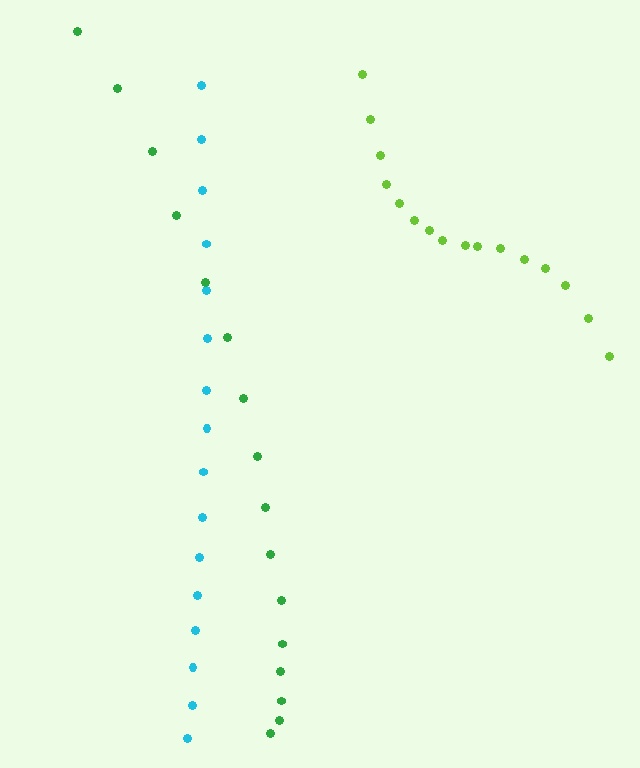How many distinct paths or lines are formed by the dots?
There are 3 distinct paths.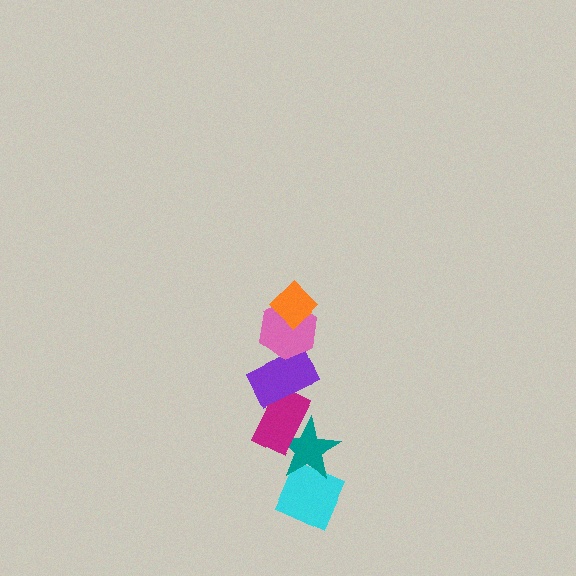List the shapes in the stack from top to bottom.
From top to bottom: the orange diamond, the pink hexagon, the purple rectangle, the magenta rectangle, the teal star, the cyan diamond.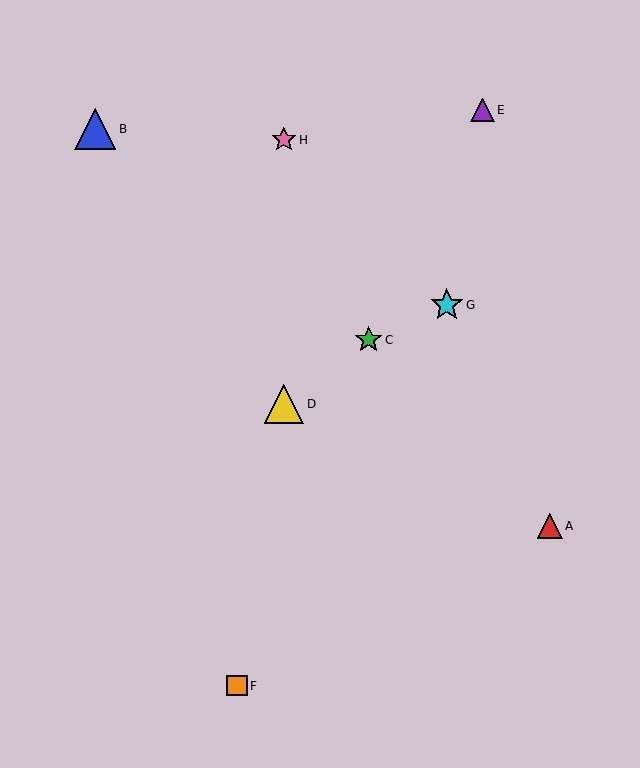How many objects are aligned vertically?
2 objects (D, H) are aligned vertically.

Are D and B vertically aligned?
No, D is at x≈284 and B is at x≈95.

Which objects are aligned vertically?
Objects D, H are aligned vertically.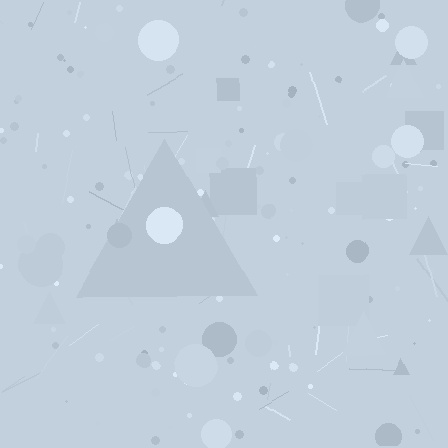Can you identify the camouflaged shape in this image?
The camouflaged shape is a triangle.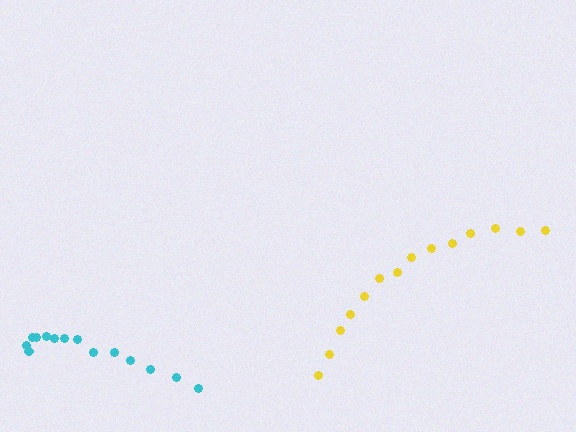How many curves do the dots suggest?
There are 2 distinct paths.